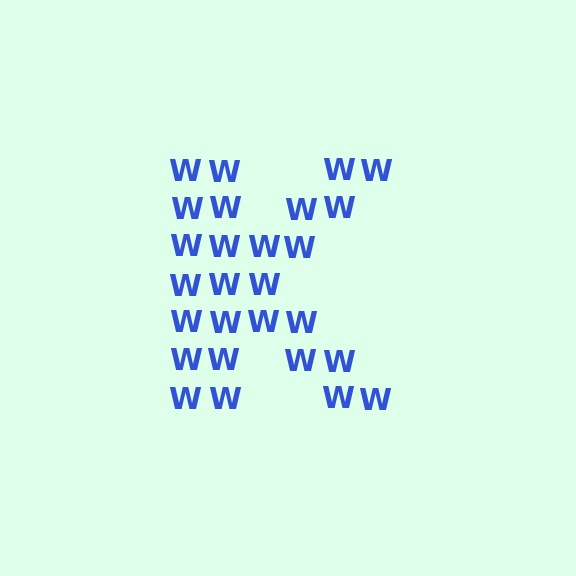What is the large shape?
The large shape is the letter K.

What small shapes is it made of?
It is made of small letter W's.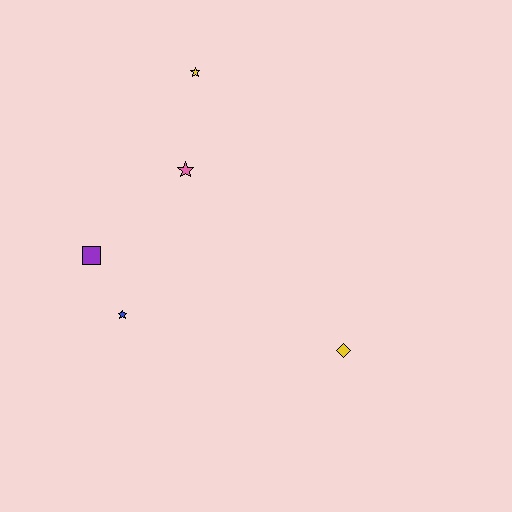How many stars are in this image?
There are 3 stars.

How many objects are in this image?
There are 5 objects.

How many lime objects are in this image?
There are no lime objects.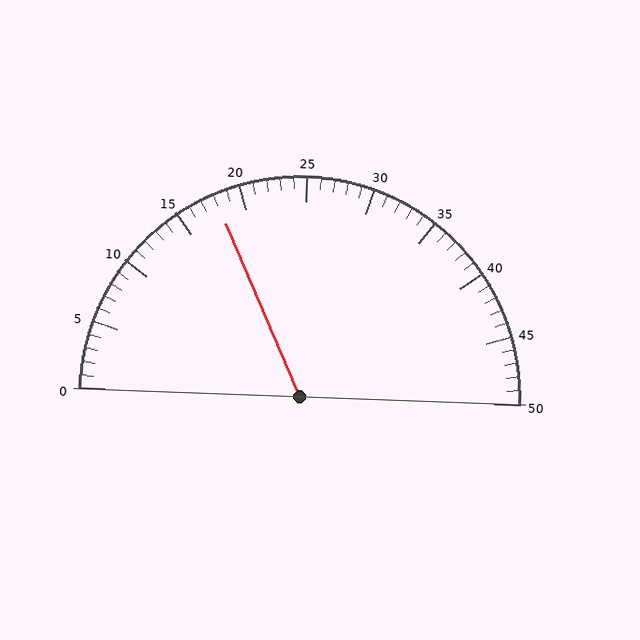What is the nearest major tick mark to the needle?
The nearest major tick mark is 20.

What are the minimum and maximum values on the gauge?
The gauge ranges from 0 to 50.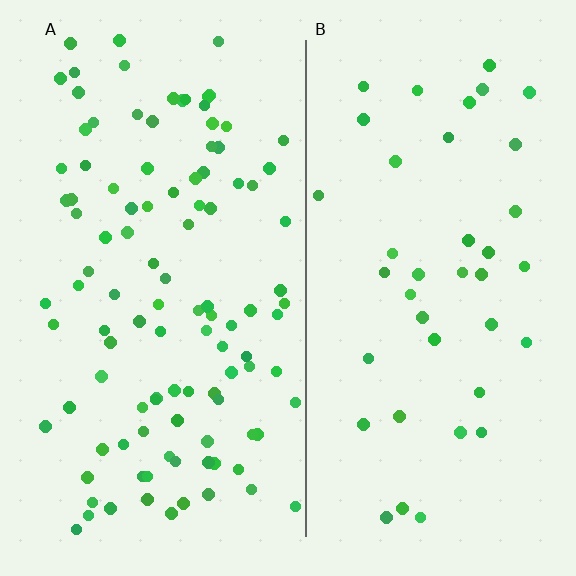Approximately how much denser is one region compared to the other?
Approximately 2.7× — region A over region B.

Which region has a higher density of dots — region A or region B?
A (the left).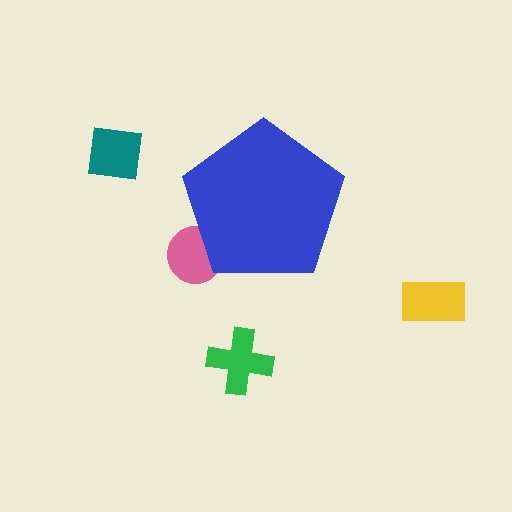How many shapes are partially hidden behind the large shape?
1 shape is partially hidden.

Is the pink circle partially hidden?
Yes, the pink circle is partially hidden behind the blue pentagon.